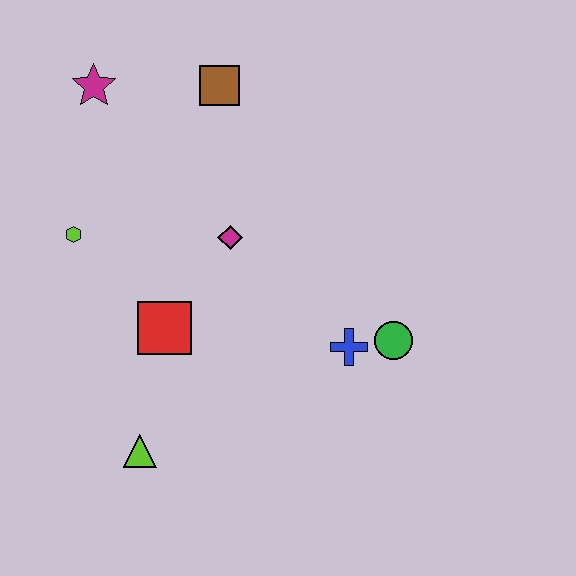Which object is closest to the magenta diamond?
The red square is closest to the magenta diamond.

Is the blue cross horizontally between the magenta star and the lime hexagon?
No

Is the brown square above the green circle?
Yes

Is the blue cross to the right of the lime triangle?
Yes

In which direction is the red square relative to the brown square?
The red square is below the brown square.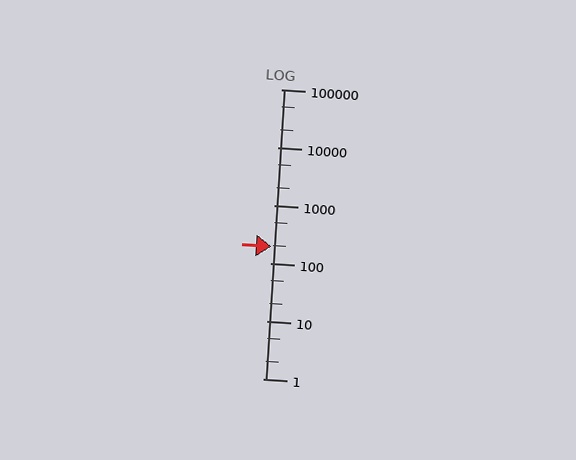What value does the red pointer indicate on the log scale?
The pointer indicates approximately 190.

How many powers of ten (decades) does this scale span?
The scale spans 5 decades, from 1 to 100000.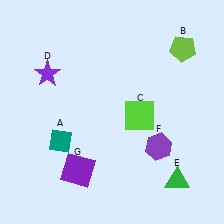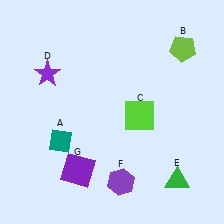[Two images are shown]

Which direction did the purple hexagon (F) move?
The purple hexagon (F) moved left.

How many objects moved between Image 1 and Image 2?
1 object moved between the two images.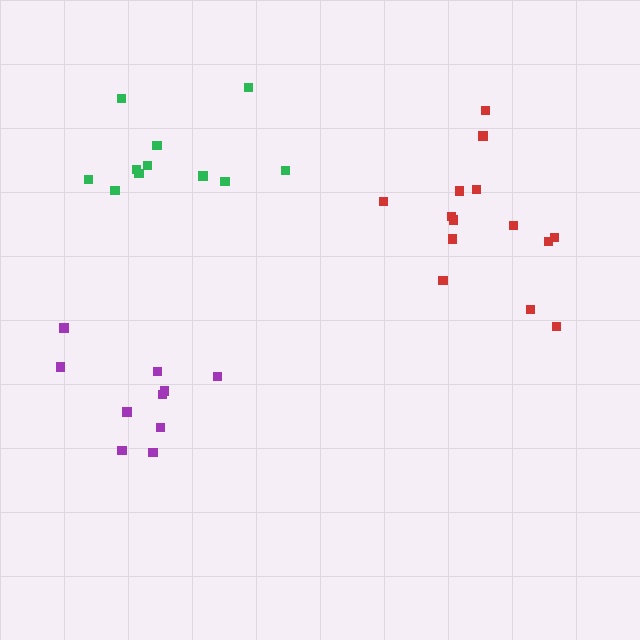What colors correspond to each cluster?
The clusters are colored: red, green, purple.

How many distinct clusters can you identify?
There are 3 distinct clusters.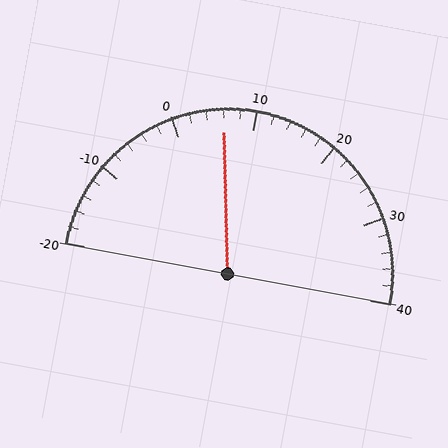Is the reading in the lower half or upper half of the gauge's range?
The reading is in the lower half of the range (-20 to 40).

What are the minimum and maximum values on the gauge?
The gauge ranges from -20 to 40.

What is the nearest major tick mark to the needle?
The nearest major tick mark is 10.